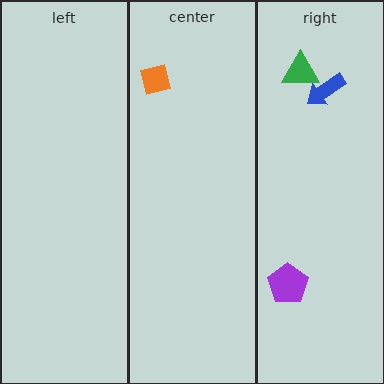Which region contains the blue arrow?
The right region.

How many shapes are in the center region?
1.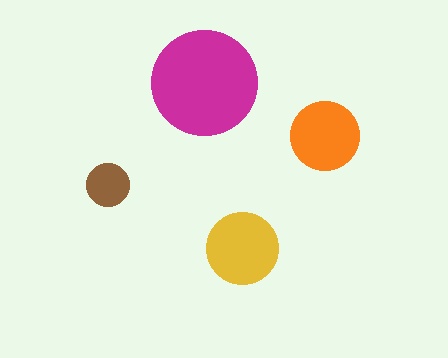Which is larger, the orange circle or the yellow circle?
The yellow one.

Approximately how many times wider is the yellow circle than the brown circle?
About 1.5 times wider.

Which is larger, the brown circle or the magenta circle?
The magenta one.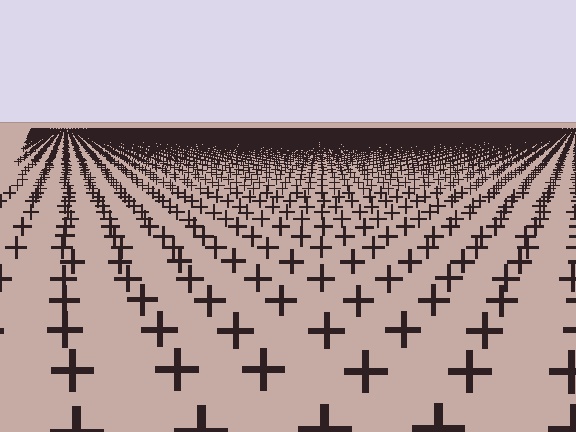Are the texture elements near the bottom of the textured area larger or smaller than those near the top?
Larger. Near the bottom, elements are closer to the viewer and appear at a bigger on-screen size.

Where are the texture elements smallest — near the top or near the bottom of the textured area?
Near the top.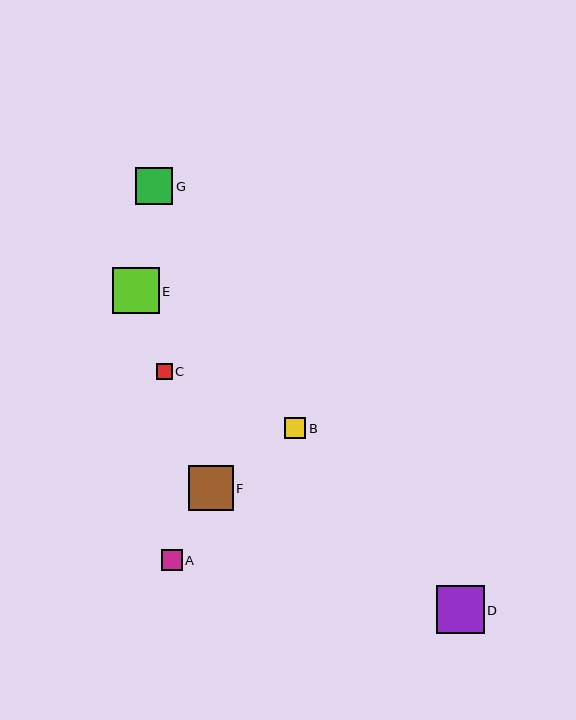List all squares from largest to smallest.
From largest to smallest: D, E, F, G, A, B, C.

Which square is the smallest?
Square C is the smallest with a size of approximately 16 pixels.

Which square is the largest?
Square D is the largest with a size of approximately 48 pixels.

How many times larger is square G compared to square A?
Square G is approximately 1.8 times the size of square A.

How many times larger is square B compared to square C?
Square B is approximately 1.3 times the size of square C.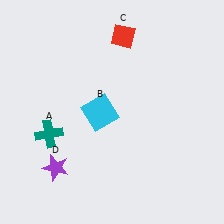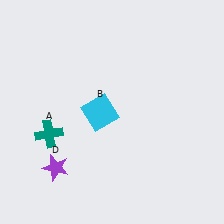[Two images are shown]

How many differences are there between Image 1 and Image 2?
There is 1 difference between the two images.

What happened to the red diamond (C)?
The red diamond (C) was removed in Image 2. It was in the top-right area of Image 1.